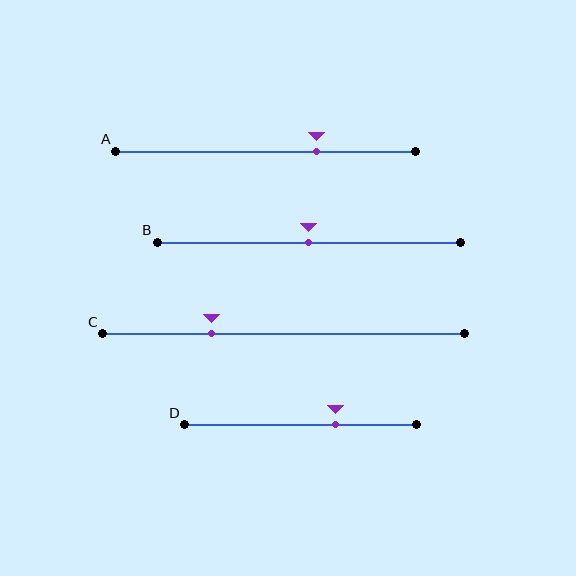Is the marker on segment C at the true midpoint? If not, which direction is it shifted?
No, the marker on segment C is shifted to the left by about 20% of the segment length.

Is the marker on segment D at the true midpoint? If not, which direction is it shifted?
No, the marker on segment D is shifted to the right by about 15% of the segment length.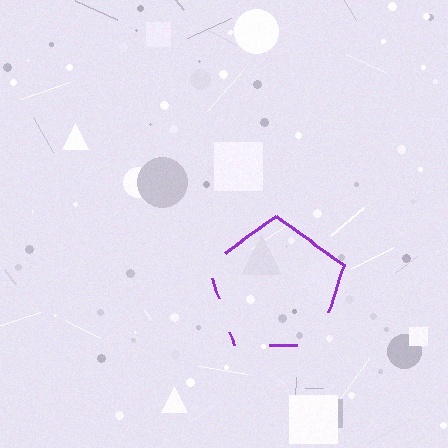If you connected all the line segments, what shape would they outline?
They would outline a pentagon.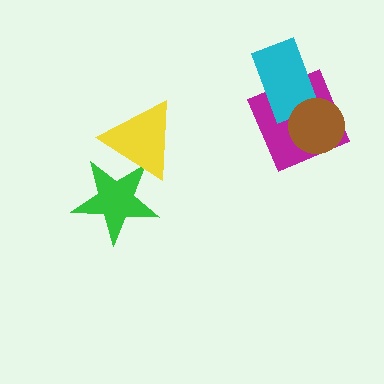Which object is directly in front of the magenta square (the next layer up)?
The cyan rectangle is directly in front of the magenta square.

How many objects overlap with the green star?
1 object overlaps with the green star.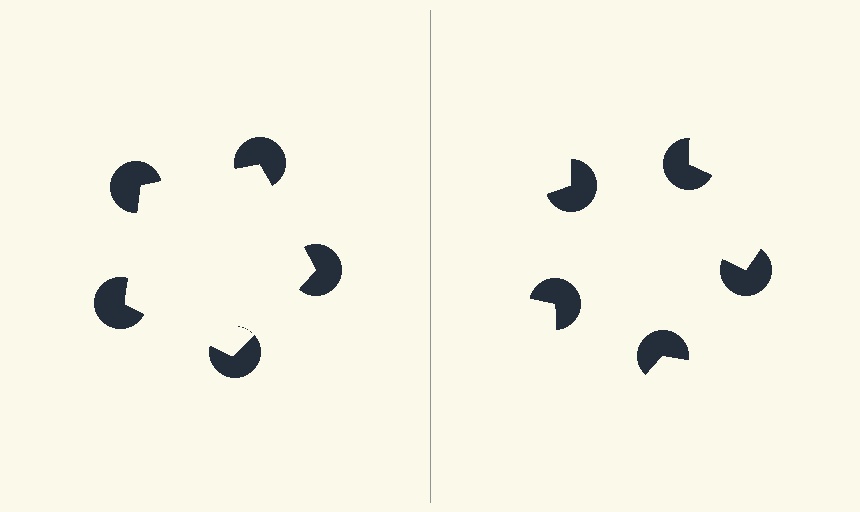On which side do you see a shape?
An illusory pentagon appears on the left side. On the right side the wedge cuts are rotated, so no coherent shape forms.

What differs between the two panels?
The pac-man discs are positioned identically on both sides; only the wedge orientations differ. On the left they align to a pentagon; on the right they are misaligned.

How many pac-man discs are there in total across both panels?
10 — 5 on each side.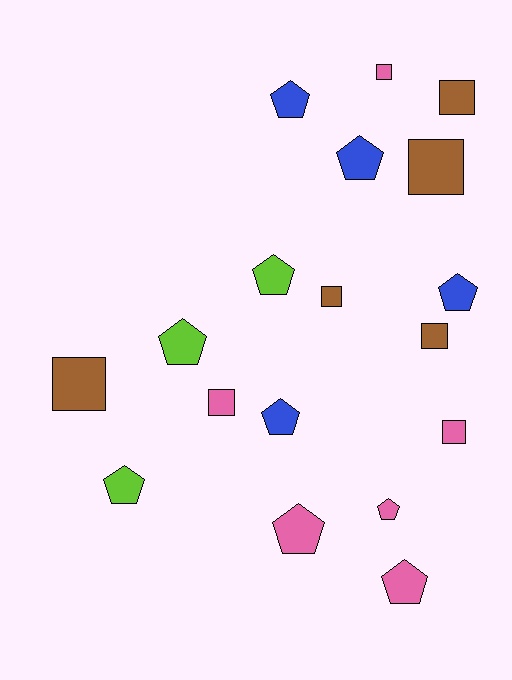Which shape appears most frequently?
Pentagon, with 10 objects.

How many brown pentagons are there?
There are no brown pentagons.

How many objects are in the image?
There are 18 objects.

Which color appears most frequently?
Pink, with 6 objects.